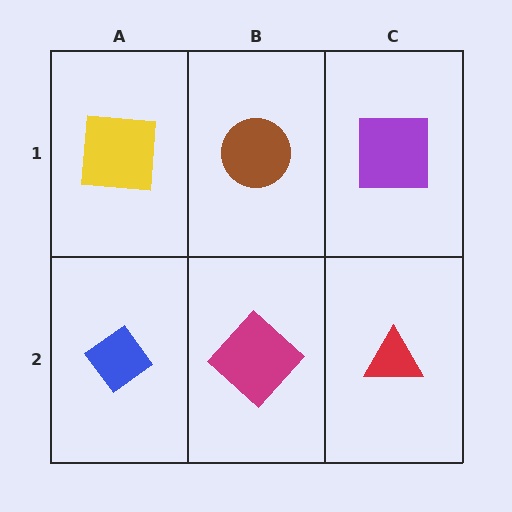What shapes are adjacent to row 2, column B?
A brown circle (row 1, column B), a blue diamond (row 2, column A), a red triangle (row 2, column C).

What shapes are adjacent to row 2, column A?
A yellow square (row 1, column A), a magenta diamond (row 2, column B).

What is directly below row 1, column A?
A blue diamond.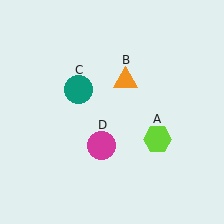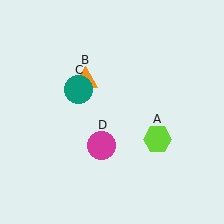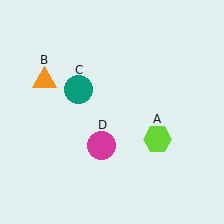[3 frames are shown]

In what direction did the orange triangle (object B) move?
The orange triangle (object B) moved left.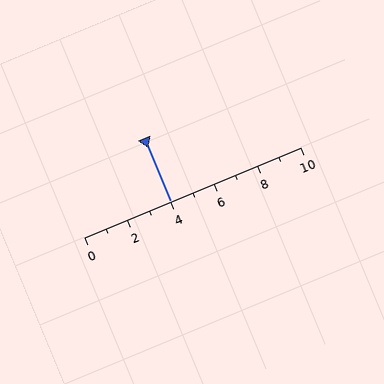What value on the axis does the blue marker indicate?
The marker indicates approximately 4.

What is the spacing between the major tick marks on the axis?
The major ticks are spaced 2 apart.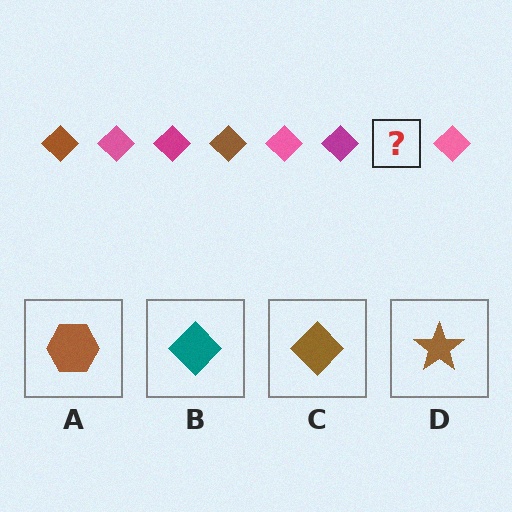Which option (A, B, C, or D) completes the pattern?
C.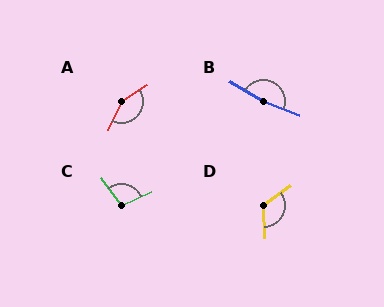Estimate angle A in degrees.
Approximately 147 degrees.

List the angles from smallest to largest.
C (103°), D (124°), A (147°), B (170°).